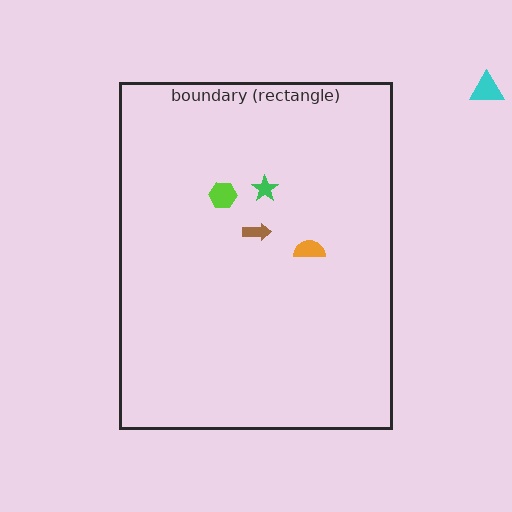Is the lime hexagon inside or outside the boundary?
Inside.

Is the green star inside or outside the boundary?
Inside.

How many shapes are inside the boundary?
4 inside, 1 outside.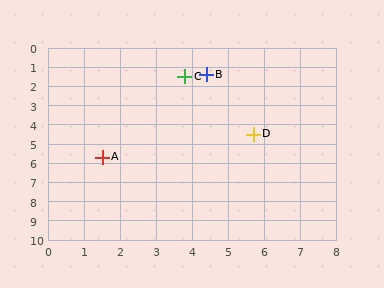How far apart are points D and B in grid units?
Points D and B are about 3.4 grid units apart.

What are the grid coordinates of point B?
Point B is at approximately (4.4, 1.4).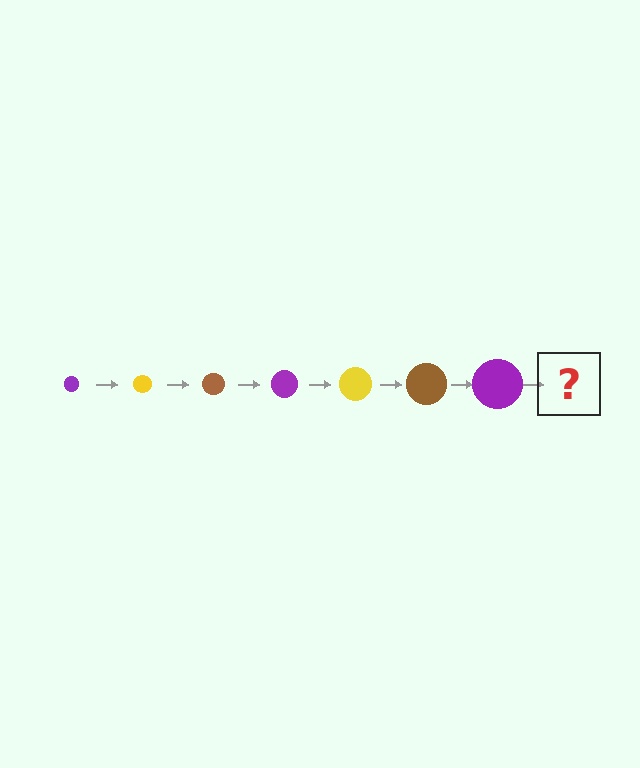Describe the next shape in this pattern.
It should be a yellow circle, larger than the previous one.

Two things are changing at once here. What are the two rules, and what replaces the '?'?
The two rules are that the circle grows larger each step and the color cycles through purple, yellow, and brown. The '?' should be a yellow circle, larger than the previous one.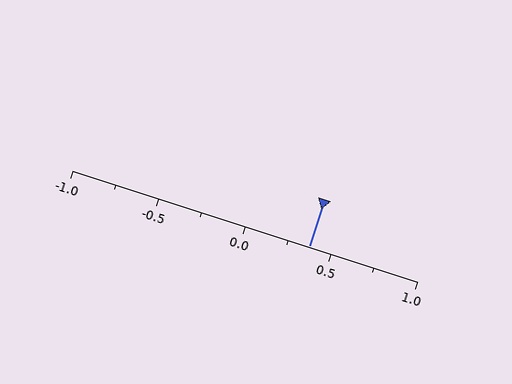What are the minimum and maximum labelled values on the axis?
The axis runs from -1.0 to 1.0.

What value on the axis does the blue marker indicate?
The marker indicates approximately 0.38.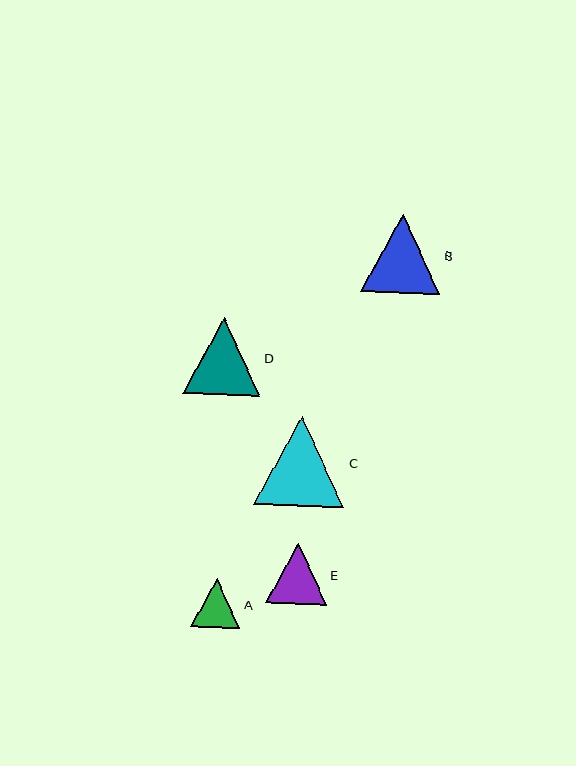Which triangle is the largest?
Triangle C is the largest with a size of approximately 90 pixels.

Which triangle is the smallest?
Triangle A is the smallest with a size of approximately 49 pixels.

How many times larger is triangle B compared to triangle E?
Triangle B is approximately 1.3 times the size of triangle E.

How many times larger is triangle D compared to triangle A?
Triangle D is approximately 1.6 times the size of triangle A.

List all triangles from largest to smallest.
From largest to smallest: C, B, D, E, A.